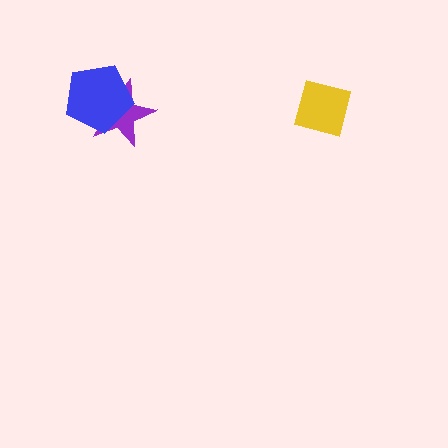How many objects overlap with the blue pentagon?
1 object overlaps with the blue pentagon.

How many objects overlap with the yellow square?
0 objects overlap with the yellow square.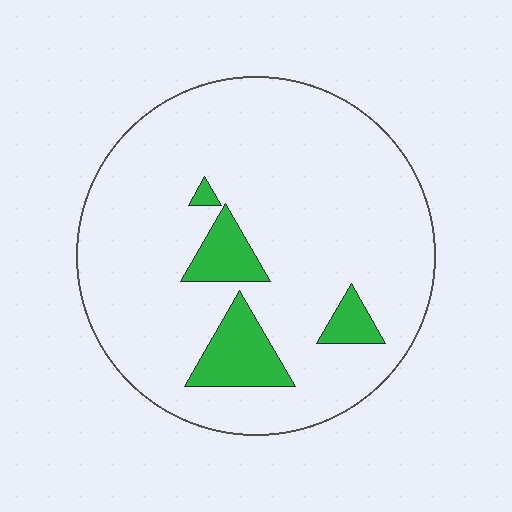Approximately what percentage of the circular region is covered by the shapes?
Approximately 10%.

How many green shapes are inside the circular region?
4.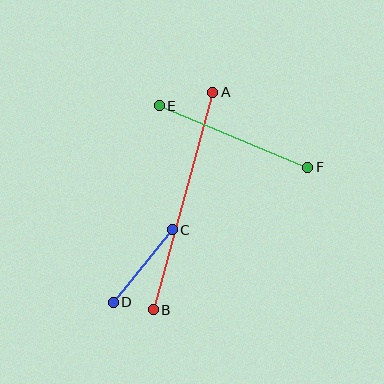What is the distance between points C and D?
The distance is approximately 93 pixels.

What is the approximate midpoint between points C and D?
The midpoint is at approximately (143, 266) pixels.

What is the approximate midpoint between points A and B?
The midpoint is at approximately (183, 201) pixels.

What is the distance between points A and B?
The distance is approximately 226 pixels.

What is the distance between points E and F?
The distance is approximately 160 pixels.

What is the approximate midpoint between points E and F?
The midpoint is at approximately (234, 137) pixels.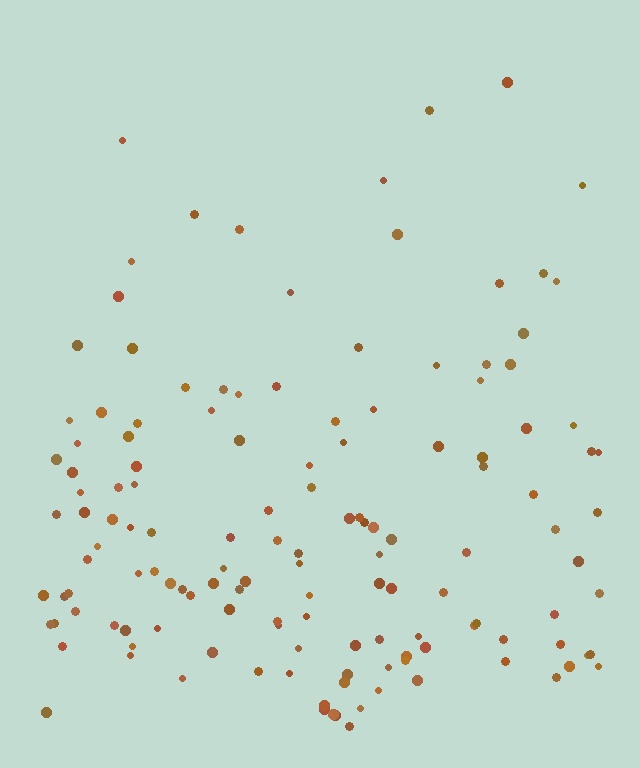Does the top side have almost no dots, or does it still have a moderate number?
Still a moderate number, just noticeably fewer than the bottom.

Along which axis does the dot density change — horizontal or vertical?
Vertical.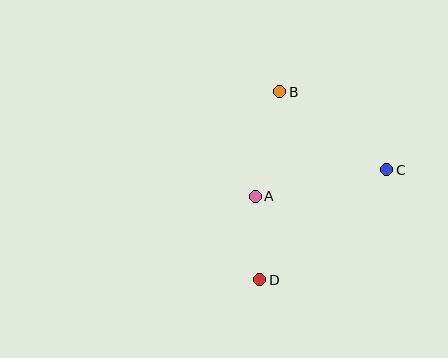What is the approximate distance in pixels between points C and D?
The distance between C and D is approximately 168 pixels.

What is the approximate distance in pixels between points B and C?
The distance between B and C is approximately 132 pixels.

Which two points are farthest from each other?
Points B and D are farthest from each other.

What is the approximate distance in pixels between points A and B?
The distance between A and B is approximately 107 pixels.